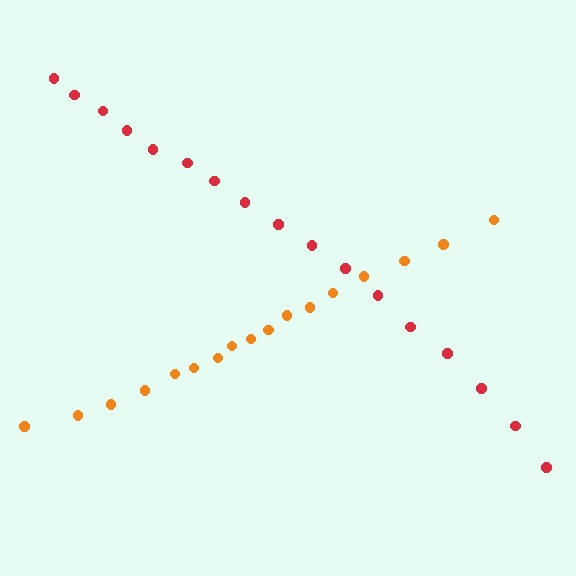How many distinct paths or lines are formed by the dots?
There are 2 distinct paths.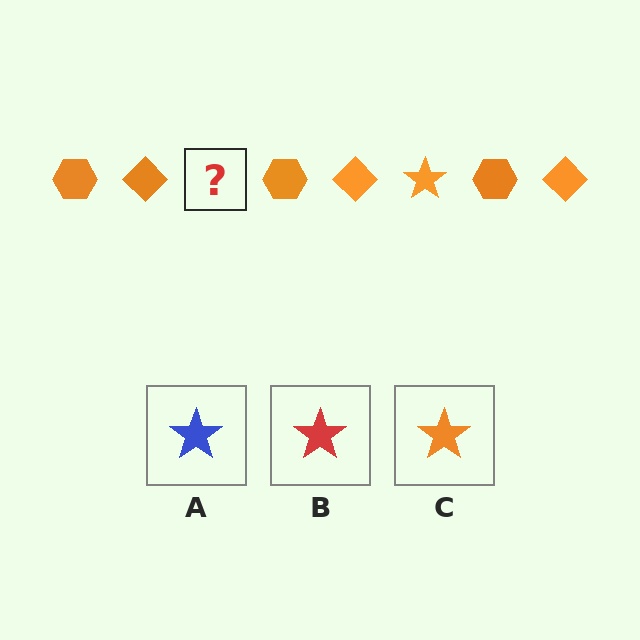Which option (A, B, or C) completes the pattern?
C.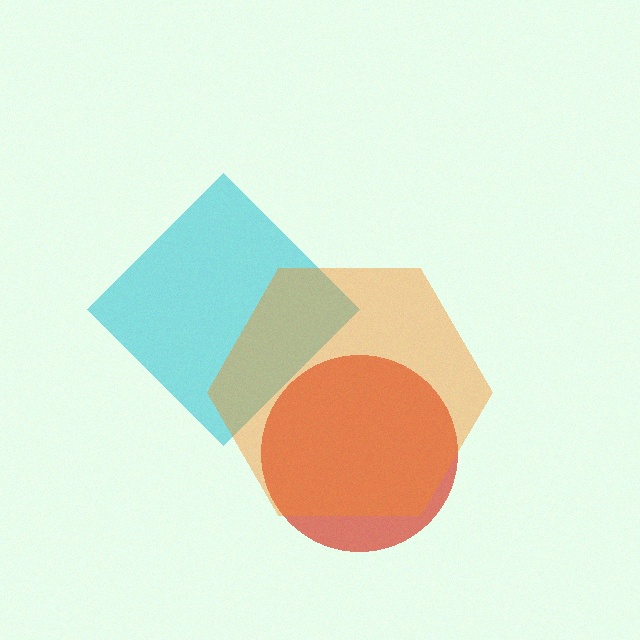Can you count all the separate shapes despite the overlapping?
Yes, there are 3 separate shapes.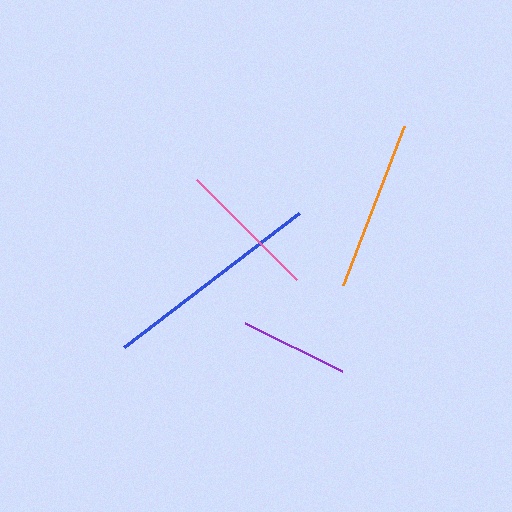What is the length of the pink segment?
The pink segment is approximately 141 pixels long.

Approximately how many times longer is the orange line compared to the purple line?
The orange line is approximately 1.6 times the length of the purple line.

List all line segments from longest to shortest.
From longest to shortest: blue, orange, pink, purple.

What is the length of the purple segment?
The purple segment is approximately 108 pixels long.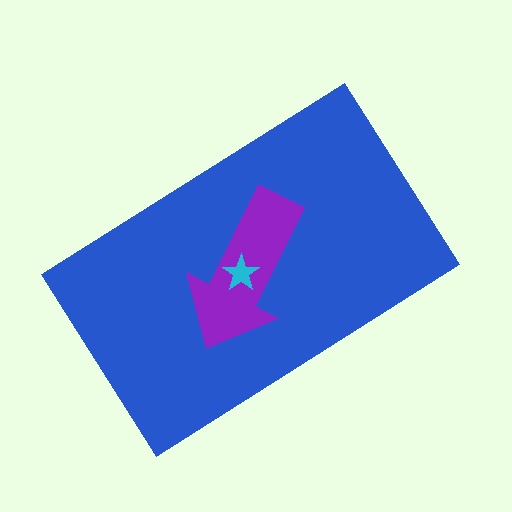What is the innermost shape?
The cyan star.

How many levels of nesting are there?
3.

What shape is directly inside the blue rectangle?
The purple arrow.